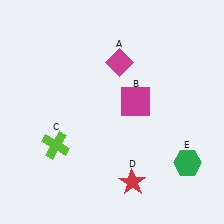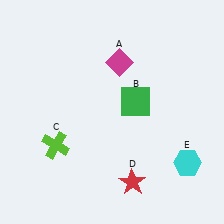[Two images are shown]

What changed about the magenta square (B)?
In Image 1, B is magenta. In Image 2, it changed to green.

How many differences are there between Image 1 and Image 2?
There are 2 differences between the two images.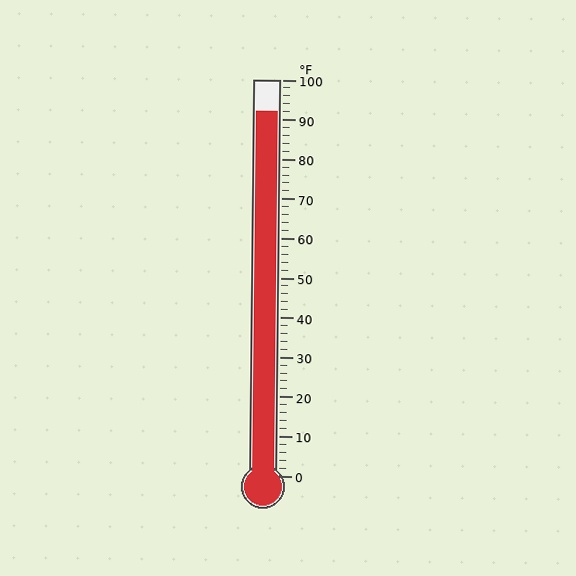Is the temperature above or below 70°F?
The temperature is above 70°F.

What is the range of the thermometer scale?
The thermometer scale ranges from 0°F to 100°F.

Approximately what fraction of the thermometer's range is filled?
The thermometer is filled to approximately 90% of its range.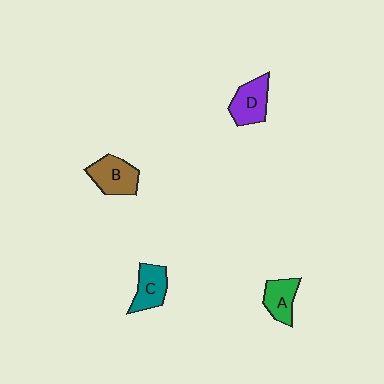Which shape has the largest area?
Shape B (brown).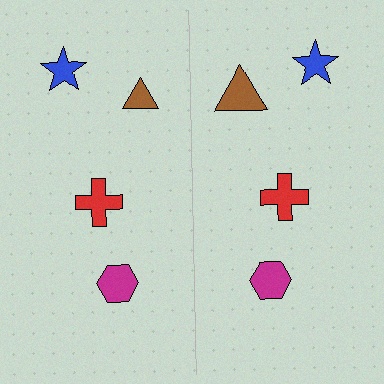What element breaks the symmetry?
The brown triangle on the right side has a different size than its mirror counterpart.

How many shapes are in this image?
There are 8 shapes in this image.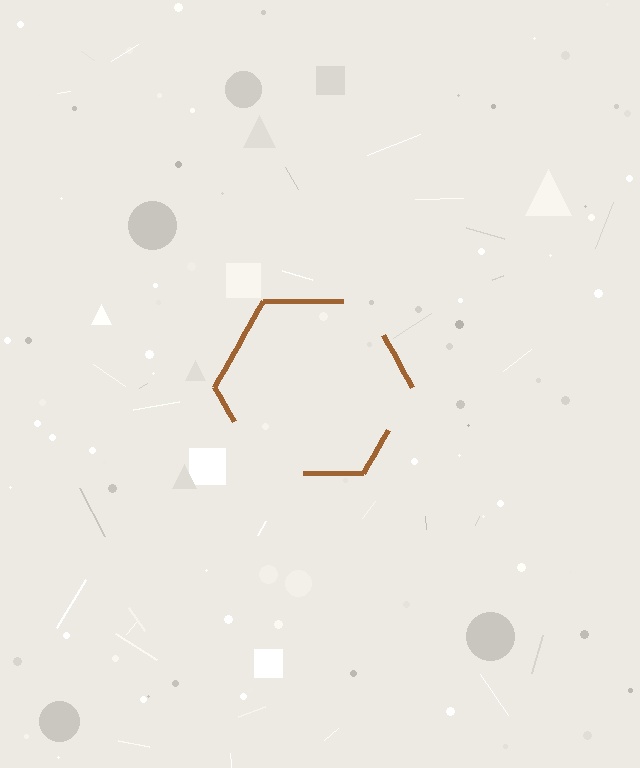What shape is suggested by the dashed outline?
The dashed outline suggests a hexagon.